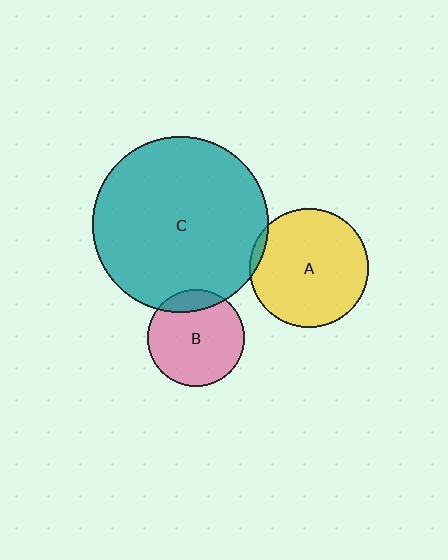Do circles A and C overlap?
Yes.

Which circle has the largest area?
Circle C (teal).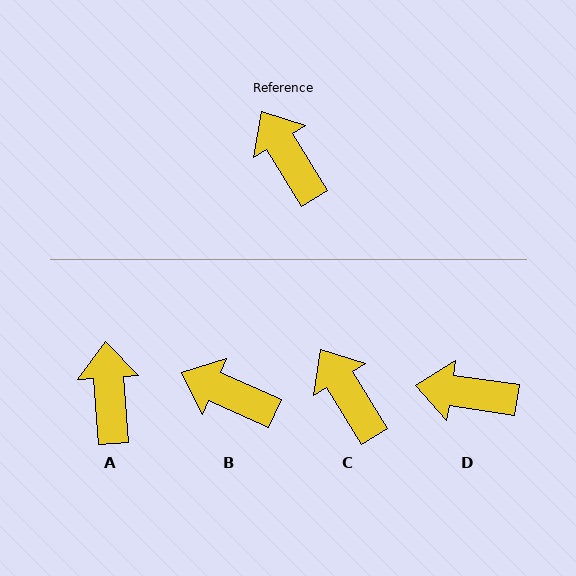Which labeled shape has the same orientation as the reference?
C.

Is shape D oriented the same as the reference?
No, it is off by about 50 degrees.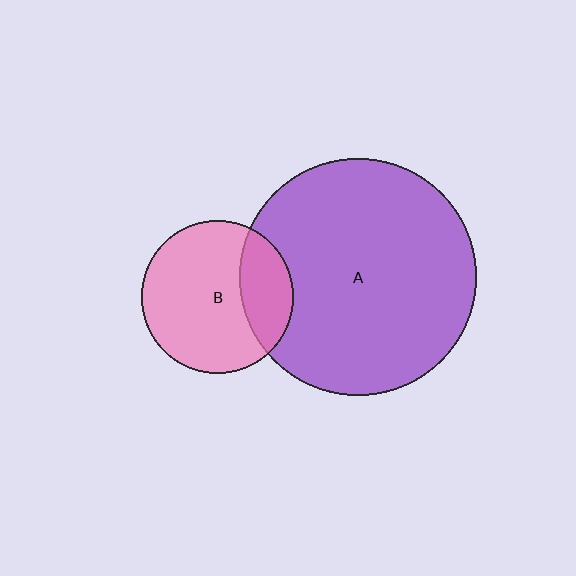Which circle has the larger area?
Circle A (purple).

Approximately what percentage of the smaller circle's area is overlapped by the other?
Approximately 25%.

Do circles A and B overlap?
Yes.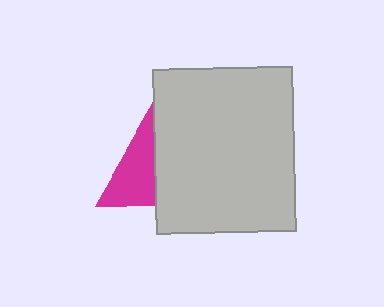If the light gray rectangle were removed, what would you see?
You would see the complete magenta triangle.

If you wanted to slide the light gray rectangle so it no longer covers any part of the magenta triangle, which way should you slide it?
Slide it right — that is the most direct way to separate the two shapes.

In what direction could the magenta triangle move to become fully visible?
The magenta triangle could move left. That would shift it out from behind the light gray rectangle entirely.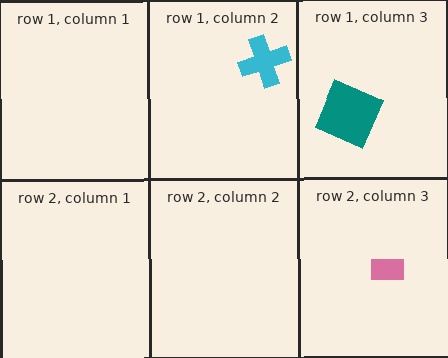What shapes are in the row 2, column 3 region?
The pink rectangle.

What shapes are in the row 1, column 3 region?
The teal square.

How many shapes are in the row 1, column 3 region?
1.